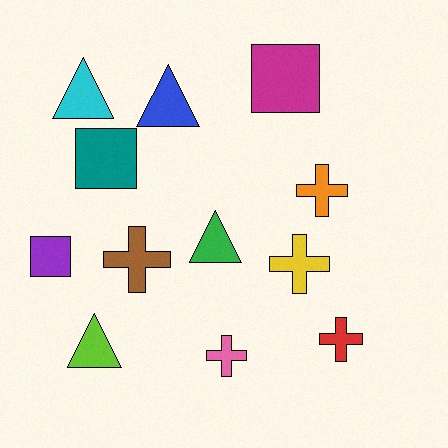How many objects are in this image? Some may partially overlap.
There are 12 objects.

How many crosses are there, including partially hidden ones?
There are 5 crosses.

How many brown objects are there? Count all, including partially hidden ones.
There is 1 brown object.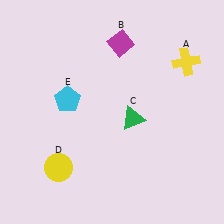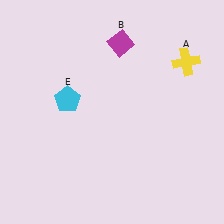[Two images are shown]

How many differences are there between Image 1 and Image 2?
There are 2 differences between the two images.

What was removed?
The yellow circle (D), the green triangle (C) were removed in Image 2.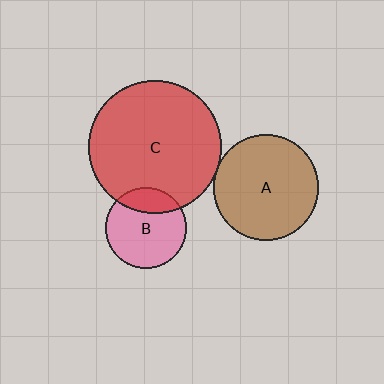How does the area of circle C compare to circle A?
Approximately 1.6 times.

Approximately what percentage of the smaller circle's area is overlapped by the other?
Approximately 5%.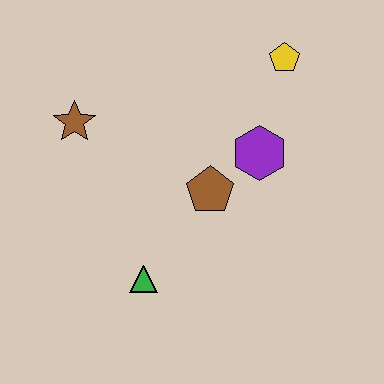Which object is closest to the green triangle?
The brown pentagon is closest to the green triangle.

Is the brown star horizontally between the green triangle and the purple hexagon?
No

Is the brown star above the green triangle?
Yes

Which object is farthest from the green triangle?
The yellow pentagon is farthest from the green triangle.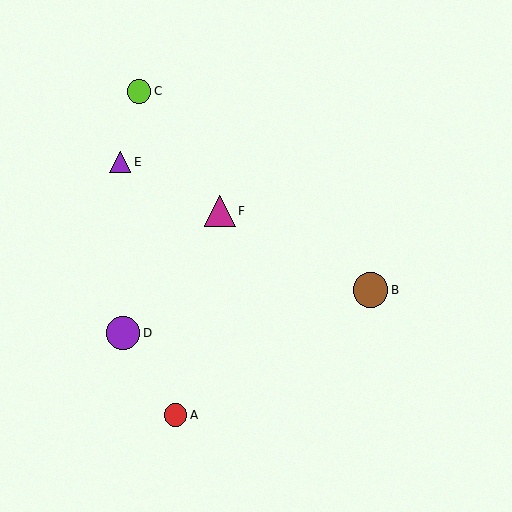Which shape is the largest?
The brown circle (labeled B) is the largest.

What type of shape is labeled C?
Shape C is a lime circle.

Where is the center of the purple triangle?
The center of the purple triangle is at (120, 162).